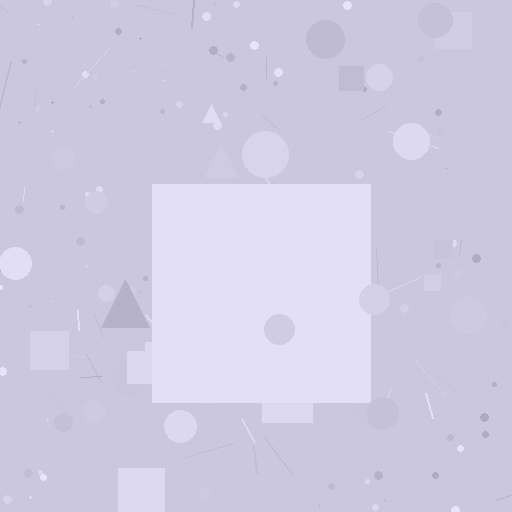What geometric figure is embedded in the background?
A square is embedded in the background.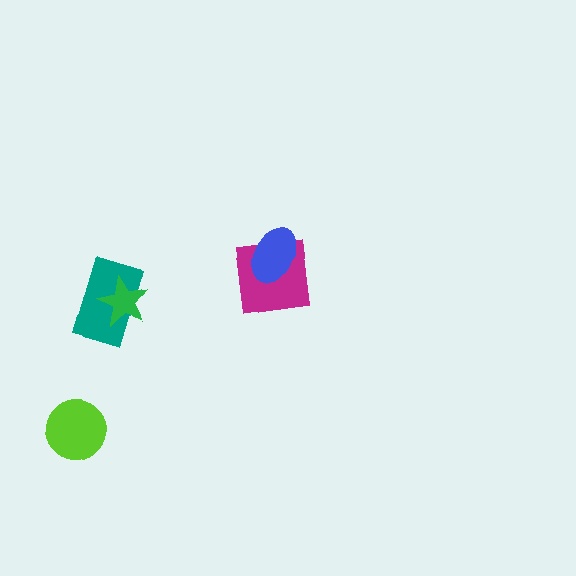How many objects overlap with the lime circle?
0 objects overlap with the lime circle.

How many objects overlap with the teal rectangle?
1 object overlaps with the teal rectangle.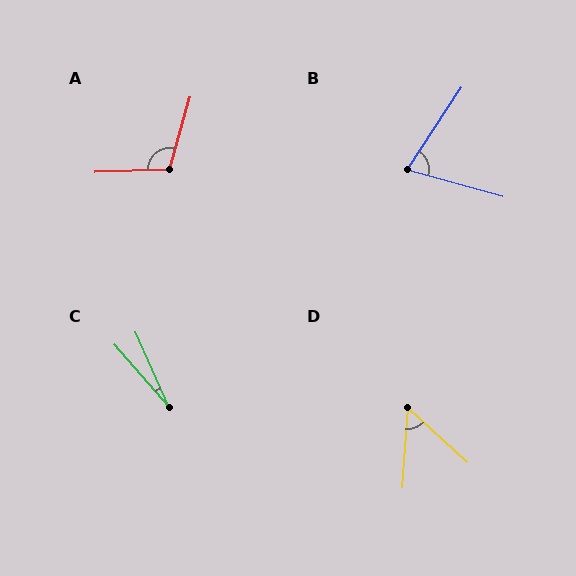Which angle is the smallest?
C, at approximately 17 degrees.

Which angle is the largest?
A, at approximately 108 degrees.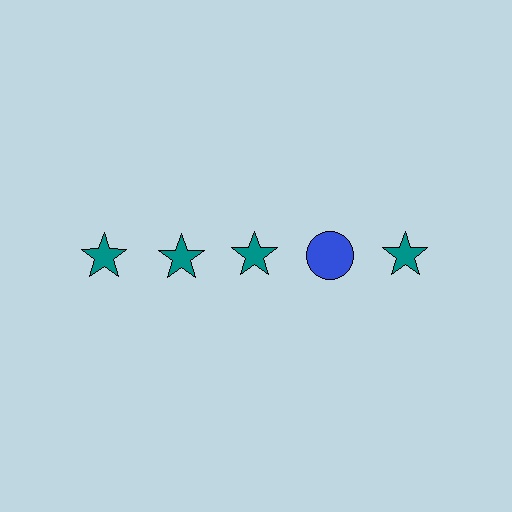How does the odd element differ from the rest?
It differs in both color (blue instead of teal) and shape (circle instead of star).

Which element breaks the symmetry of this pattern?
The blue circle in the top row, second from right column breaks the symmetry. All other shapes are teal stars.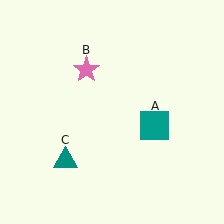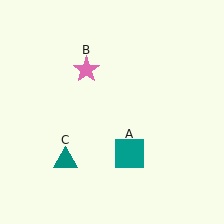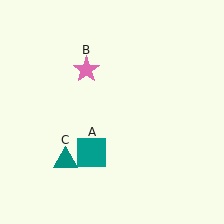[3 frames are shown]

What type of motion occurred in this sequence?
The teal square (object A) rotated clockwise around the center of the scene.